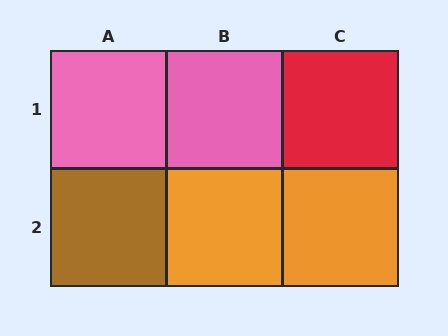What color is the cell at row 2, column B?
Orange.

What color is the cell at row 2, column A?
Brown.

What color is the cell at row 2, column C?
Orange.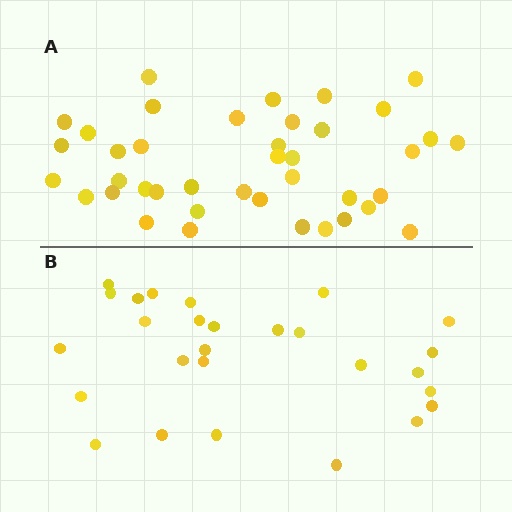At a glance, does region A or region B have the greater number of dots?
Region A (the top region) has more dots.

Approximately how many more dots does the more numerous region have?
Region A has approximately 15 more dots than region B.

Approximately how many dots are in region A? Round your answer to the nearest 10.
About 40 dots.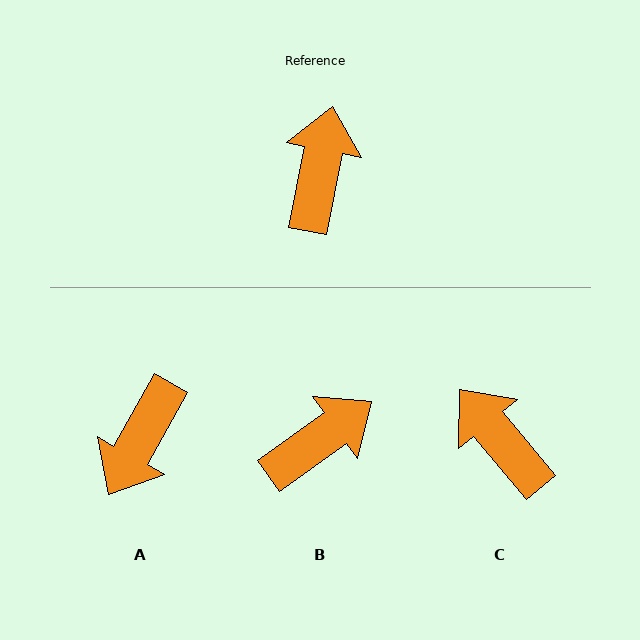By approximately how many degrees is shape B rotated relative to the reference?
Approximately 43 degrees clockwise.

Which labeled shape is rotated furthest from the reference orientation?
A, about 162 degrees away.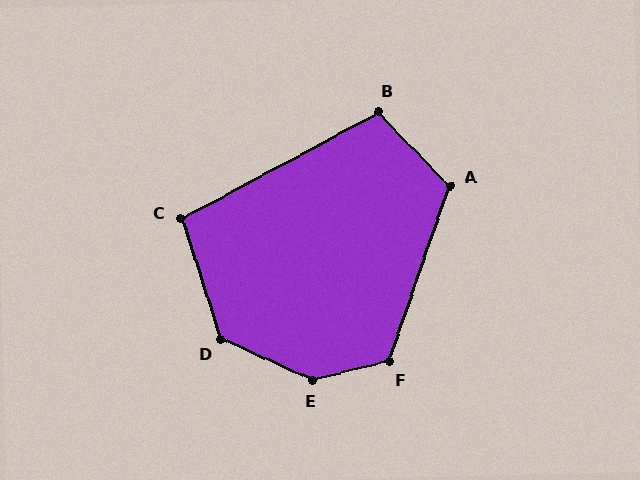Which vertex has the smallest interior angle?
C, at approximately 100 degrees.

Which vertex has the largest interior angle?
E, at approximately 142 degrees.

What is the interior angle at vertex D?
Approximately 132 degrees (obtuse).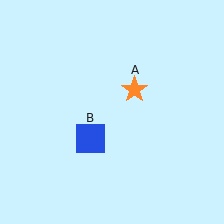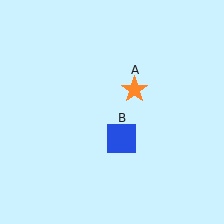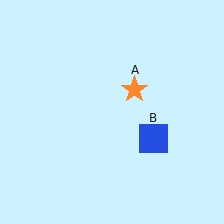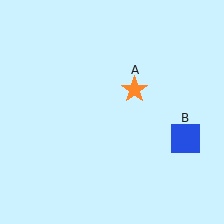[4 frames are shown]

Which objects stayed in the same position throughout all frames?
Orange star (object A) remained stationary.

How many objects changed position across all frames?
1 object changed position: blue square (object B).